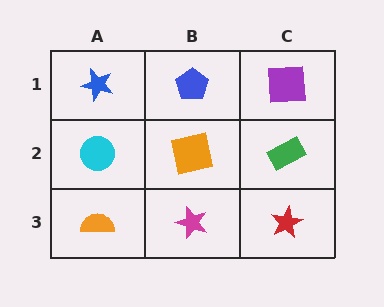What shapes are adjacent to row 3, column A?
A cyan circle (row 2, column A), a magenta star (row 3, column B).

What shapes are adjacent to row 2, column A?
A blue star (row 1, column A), an orange semicircle (row 3, column A), an orange square (row 2, column B).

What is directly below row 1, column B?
An orange square.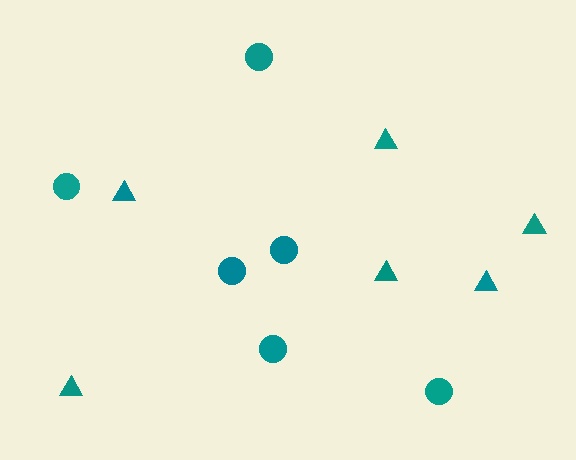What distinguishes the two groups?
There are 2 groups: one group of circles (6) and one group of triangles (6).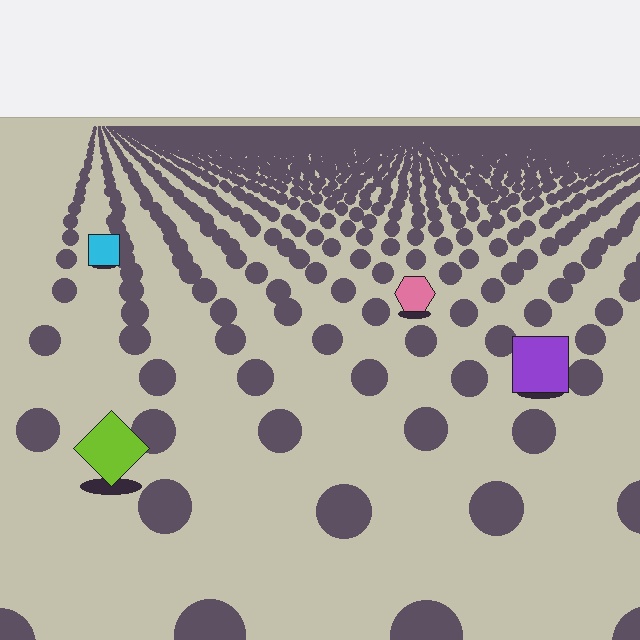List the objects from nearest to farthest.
From nearest to farthest: the lime diamond, the purple square, the pink hexagon, the cyan square.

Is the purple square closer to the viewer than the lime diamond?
No. The lime diamond is closer — you can tell from the texture gradient: the ground texture is coarser near it.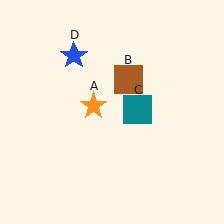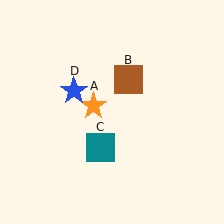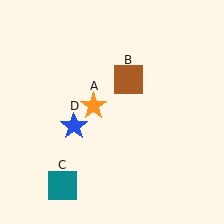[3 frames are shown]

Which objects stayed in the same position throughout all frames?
Orange star (object A) and brown square (object B) remained stationary.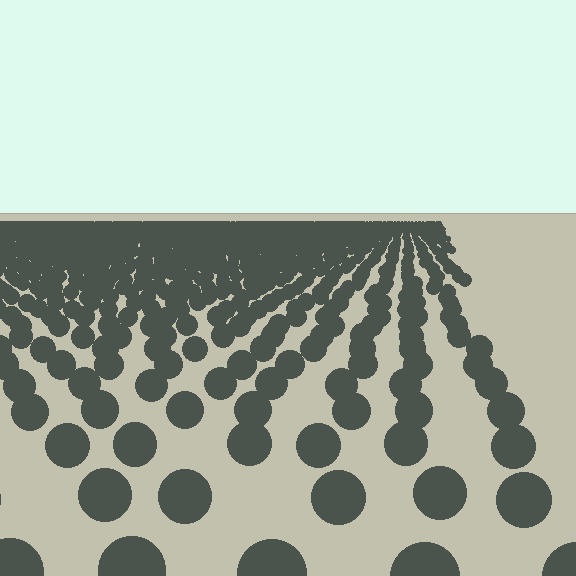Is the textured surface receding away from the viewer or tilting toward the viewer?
The surface is receding away from the viewer. Texture elements get smaller and denser toward the top.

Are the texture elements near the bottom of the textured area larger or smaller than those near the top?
Larger. Near the bottom, elements are closer to the viewer and appear at a bigger on-screen size.